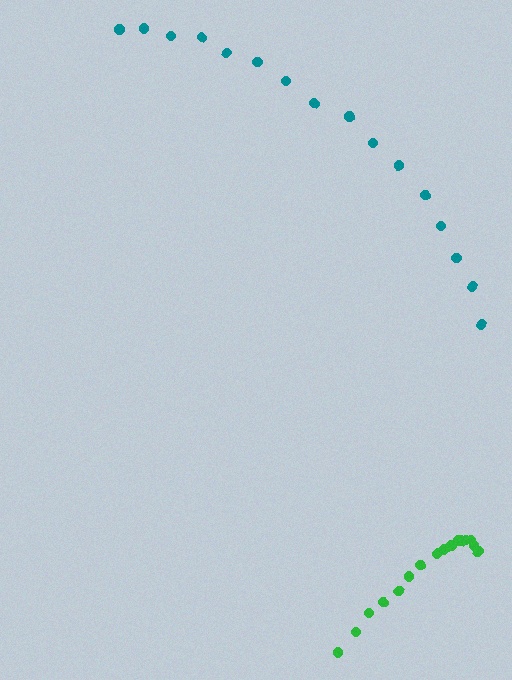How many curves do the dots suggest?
There are 2 distinct paths.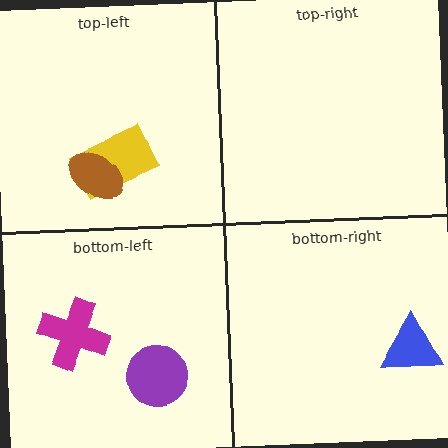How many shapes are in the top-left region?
2.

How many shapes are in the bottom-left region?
2.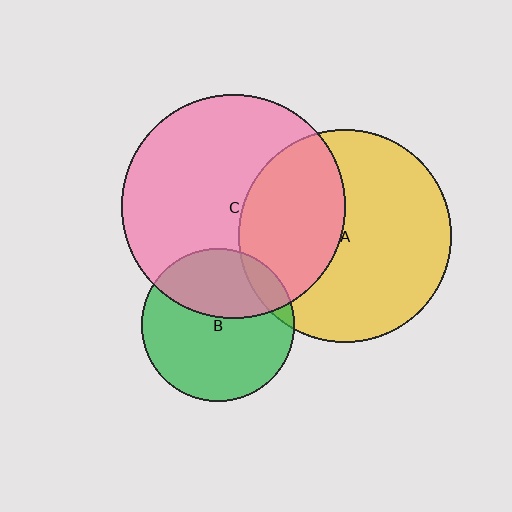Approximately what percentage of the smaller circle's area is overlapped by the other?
Approximately 40%.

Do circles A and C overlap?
Yes.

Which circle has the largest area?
Circle C (pink).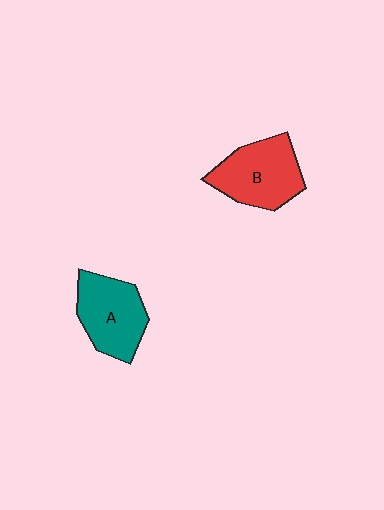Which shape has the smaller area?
Shape A (teal).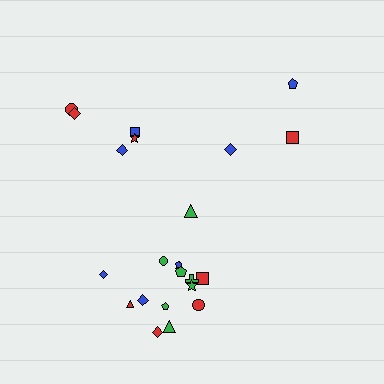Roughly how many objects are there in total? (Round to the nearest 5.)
Roughly 25 objects in total.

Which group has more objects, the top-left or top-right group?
The top-left group.